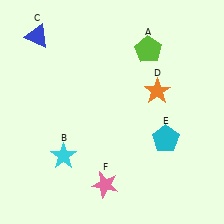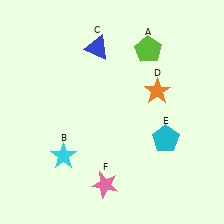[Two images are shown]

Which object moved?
The blue triangle (C) moved right.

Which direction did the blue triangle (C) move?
The blue triangle (C) moved right.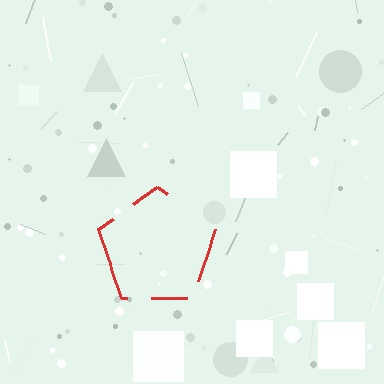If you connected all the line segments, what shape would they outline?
They would outline a pentagon.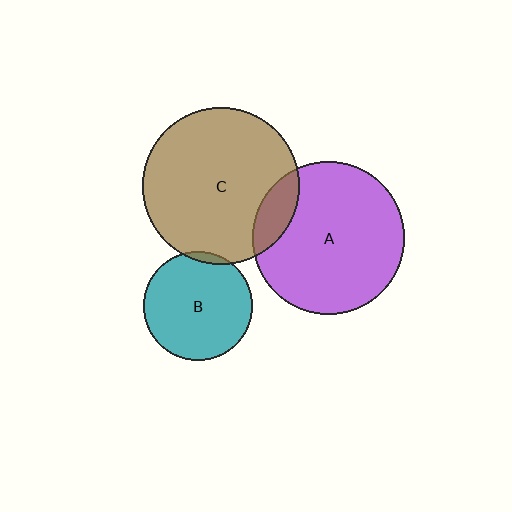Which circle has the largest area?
Circle C (brown).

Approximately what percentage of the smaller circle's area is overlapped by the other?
Approximately 5%.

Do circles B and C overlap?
Yes.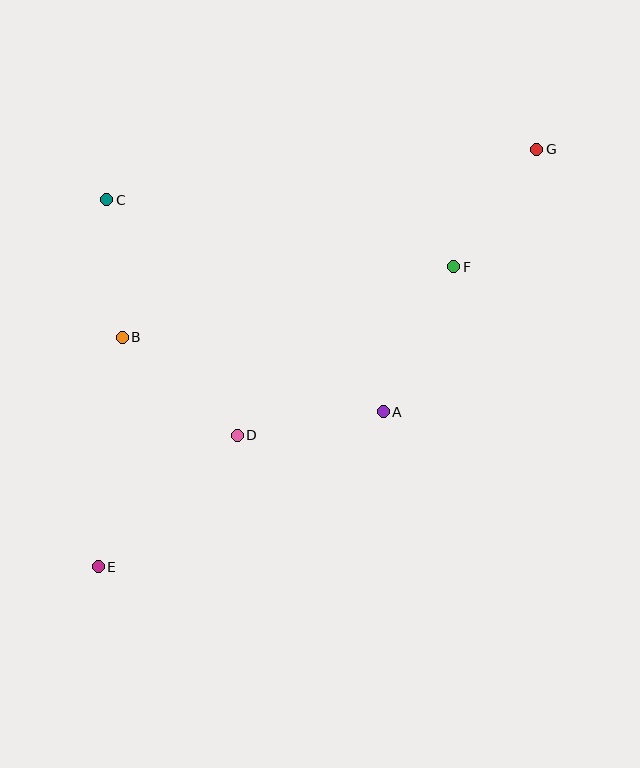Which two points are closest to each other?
Points B and C are closest to each other.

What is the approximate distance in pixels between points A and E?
The distance between A and E is approximately 324 pixels.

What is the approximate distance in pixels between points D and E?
The distance between D and E is approximately 191 pixels.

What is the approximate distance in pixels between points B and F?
The distance between B and F is approximately 339 pixels.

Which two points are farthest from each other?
Points E and G are farthest from each other.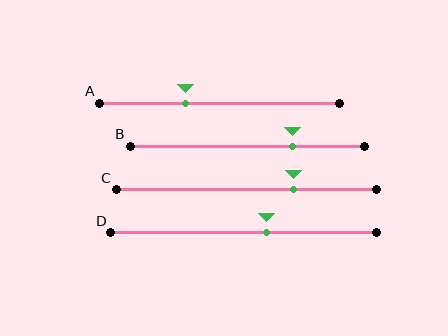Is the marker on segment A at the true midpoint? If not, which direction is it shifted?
No, the marker on segment A is shifted to the left by about 14% of the segment length.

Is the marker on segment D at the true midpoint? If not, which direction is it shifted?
No, the marker on segment D is shifted to the right by about 9% of the segment length.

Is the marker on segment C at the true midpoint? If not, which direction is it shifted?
No, the marker on segment C is shifted to the right by about 18% of the segment length.